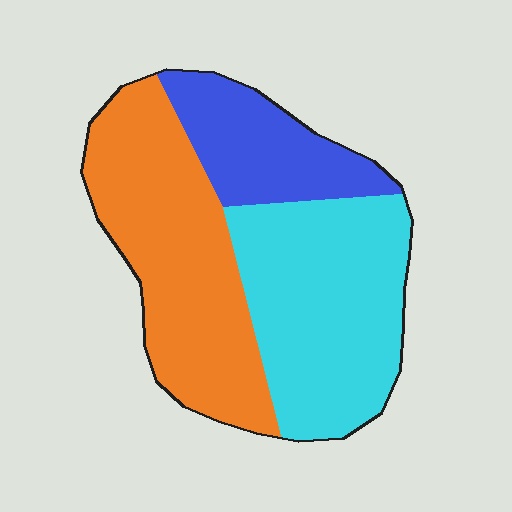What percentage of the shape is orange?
Orange covers 41% of the shape.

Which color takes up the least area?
Blue, at roughly 20%.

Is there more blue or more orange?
Orange.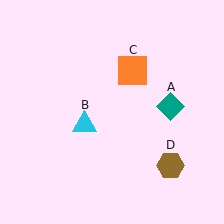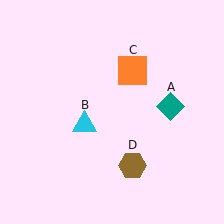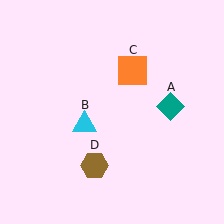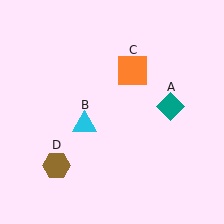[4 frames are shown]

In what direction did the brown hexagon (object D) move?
The brown hexagon (object D) moved left.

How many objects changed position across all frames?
1 object changed position: brown hexagon (object D).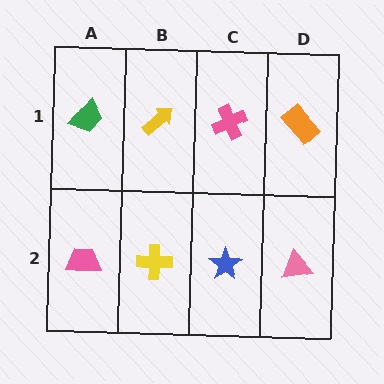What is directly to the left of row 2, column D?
A blue star.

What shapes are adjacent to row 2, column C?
A pink cross (row 1, column C), a yellow cross (row 2, column B), a pink triangle (row 2, column D).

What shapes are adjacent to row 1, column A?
A pink trapezoid (row 2, column A), a yellow arrow (row 1, column B).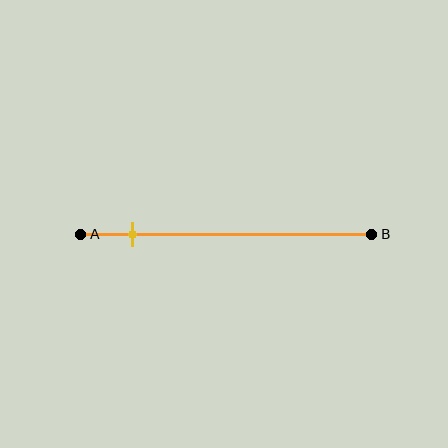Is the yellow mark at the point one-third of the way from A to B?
No, the mark is at about 20% from A, not at the 33% one-third point.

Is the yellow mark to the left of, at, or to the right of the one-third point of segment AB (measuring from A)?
The yellow mark is to the left of the one-third point of segment AB.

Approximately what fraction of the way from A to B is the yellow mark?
The yellow mark is approximately 20% of the way from A to B.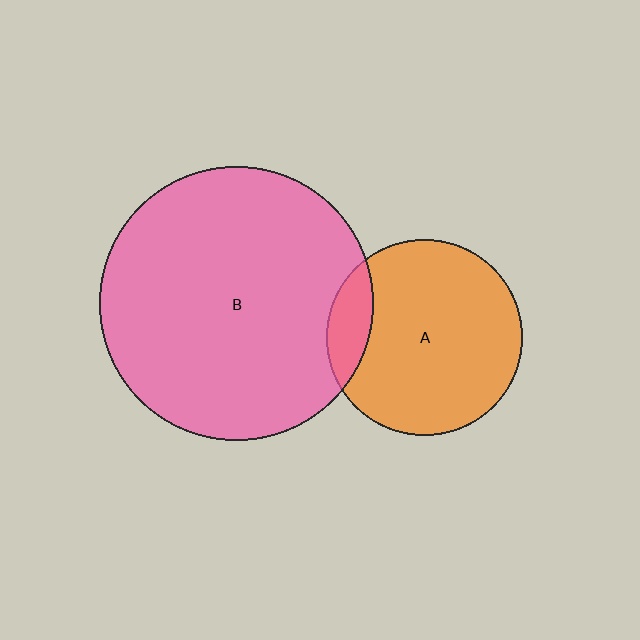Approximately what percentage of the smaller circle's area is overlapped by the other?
Approximately 15%.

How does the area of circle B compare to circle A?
Approximately 2.0 times.